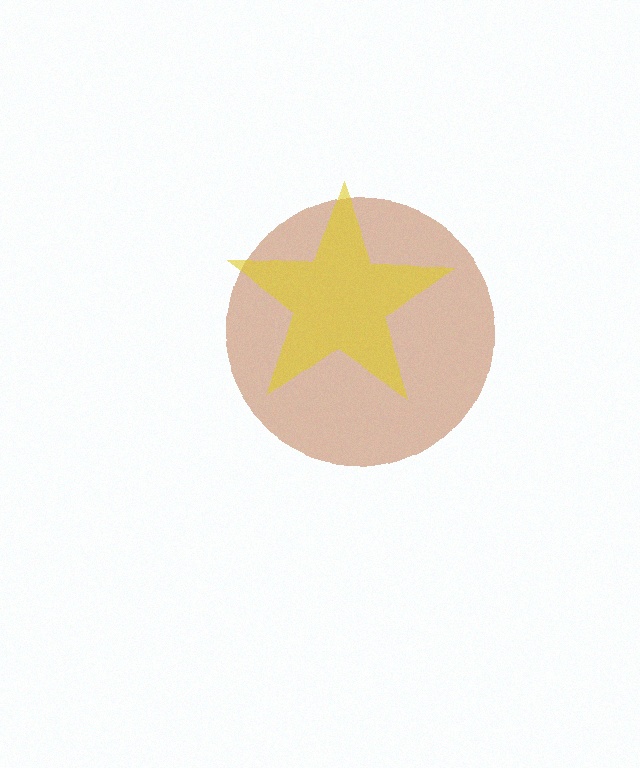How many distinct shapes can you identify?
There are 2 distinct shapes: a brown circle, a yellow star.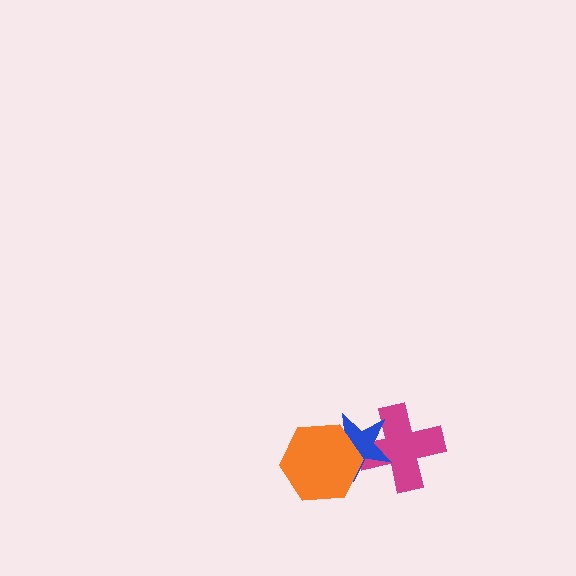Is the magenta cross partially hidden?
Yes, it is partially covered by another shape.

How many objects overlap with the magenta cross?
1 object overlaps with the magenta cross.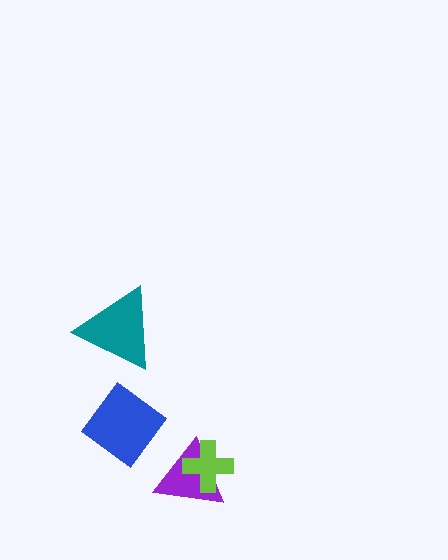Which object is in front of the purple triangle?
The lime cross is in front of the purple triangle.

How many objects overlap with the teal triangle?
0 objects overlap with the teal triangle.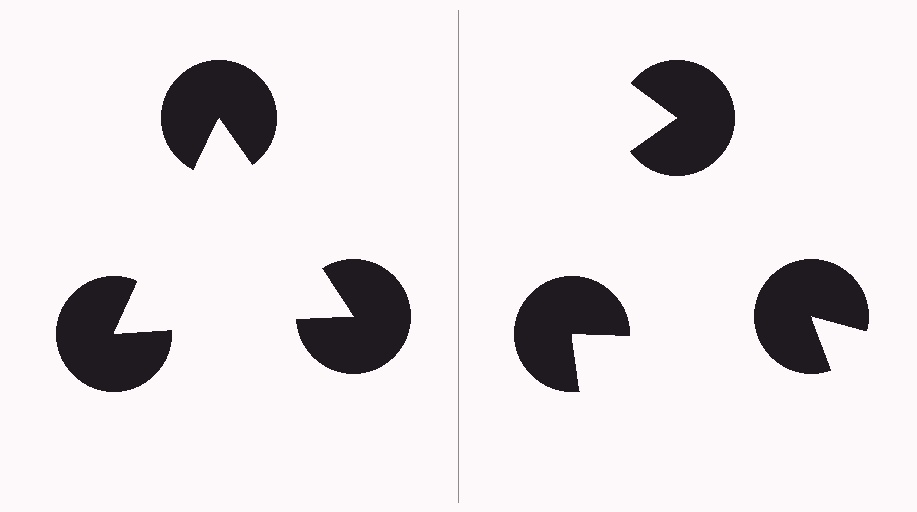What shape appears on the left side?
An illusory triangle.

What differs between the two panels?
The pac-man discs are positioned identically on both sides; only the wedge orientations differ. On the left they align to a triangle; on the right they are misaligned.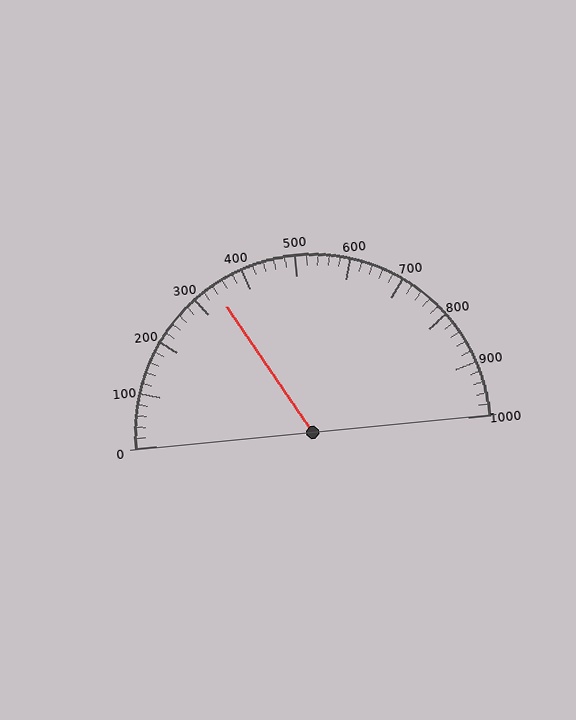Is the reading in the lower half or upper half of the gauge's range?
The reading is in the lower half of the range (0 to 1000).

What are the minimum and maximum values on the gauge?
The gauge ranges from 0 to 1000.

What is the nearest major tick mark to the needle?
The nearest major tick mark is 300.